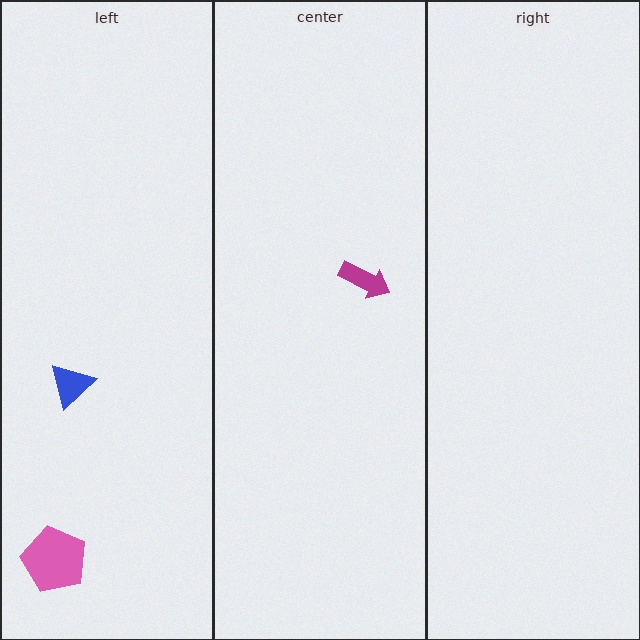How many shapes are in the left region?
2.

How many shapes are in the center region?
1.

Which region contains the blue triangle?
The left region.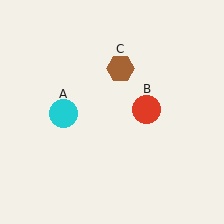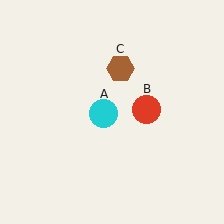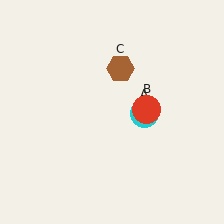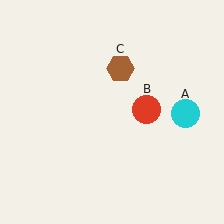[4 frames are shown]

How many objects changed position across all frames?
1 object changed position: cyan circle (object A).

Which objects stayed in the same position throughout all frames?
Red circle (object B) and brown hexagon (object C) remained stationary.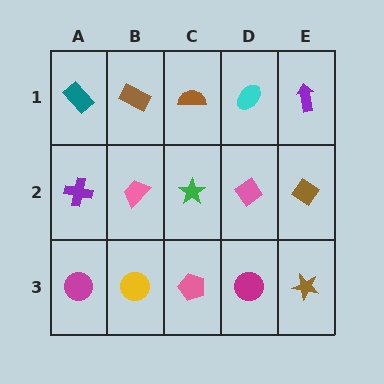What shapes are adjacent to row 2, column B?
A brown rectangle (row 1, column B), a yellow circle (row 3, column B), a purple cross (row 2, column A), a green star (row 2, column C).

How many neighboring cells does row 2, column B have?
4.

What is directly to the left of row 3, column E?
A magenta circle.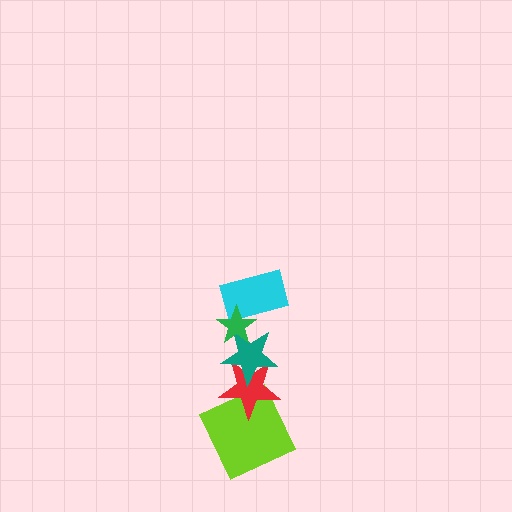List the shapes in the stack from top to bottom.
From top to bottom: the green star, the cyan rectangle, the teal star, the red star, the lime square.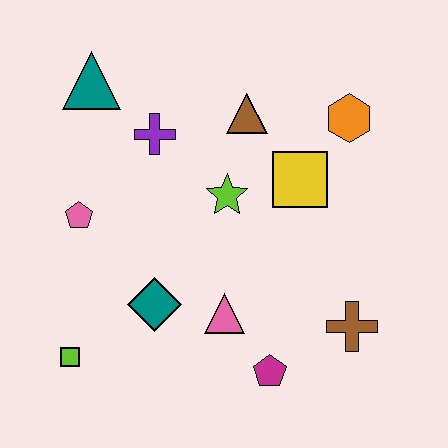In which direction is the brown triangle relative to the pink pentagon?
The brown triangle is to the right of the pink pentagon.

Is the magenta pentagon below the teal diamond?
Yes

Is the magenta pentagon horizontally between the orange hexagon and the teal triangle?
Yes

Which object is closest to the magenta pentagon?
The pink triangle is closest to the magenta pentagon.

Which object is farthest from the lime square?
The orange hexagon is farthest from the lime square.